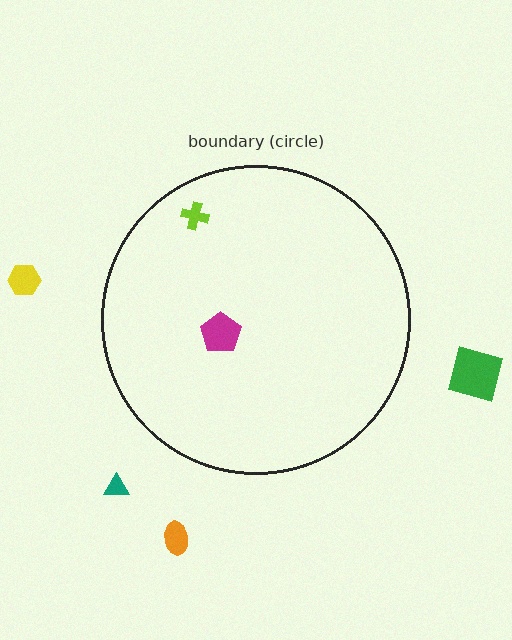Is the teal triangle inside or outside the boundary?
Outside.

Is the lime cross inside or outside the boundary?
Inside.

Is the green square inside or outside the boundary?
Outside.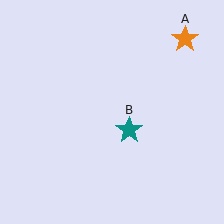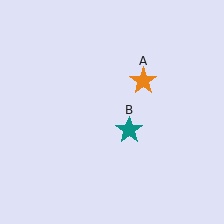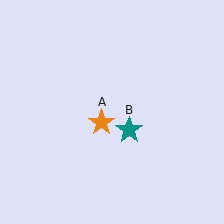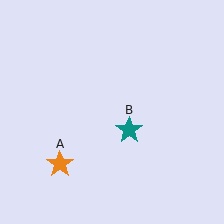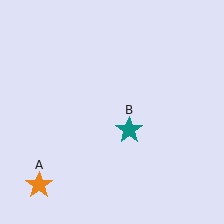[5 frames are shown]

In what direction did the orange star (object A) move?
The orange star (object A) moved down and to the left.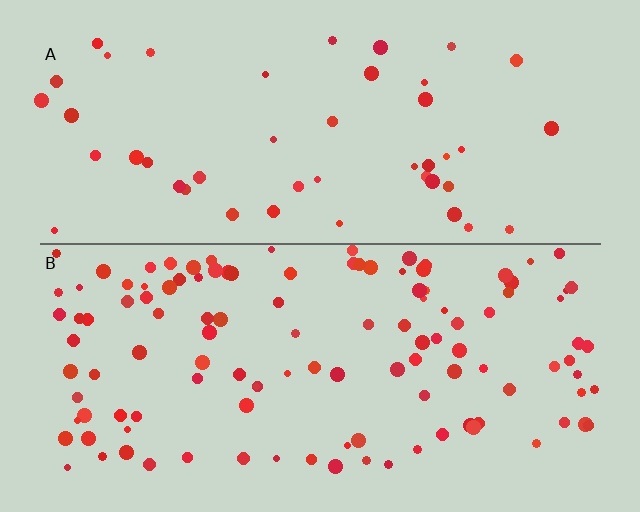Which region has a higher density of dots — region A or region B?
B (the bottom).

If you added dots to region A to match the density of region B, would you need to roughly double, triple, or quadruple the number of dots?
Approximately triple.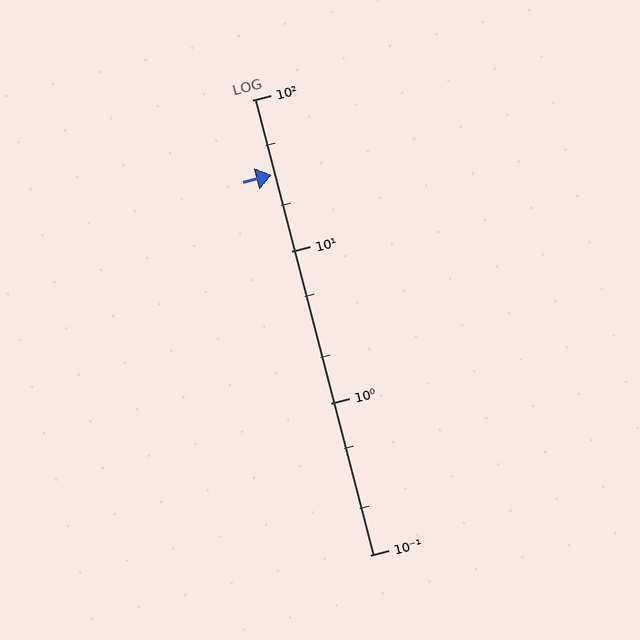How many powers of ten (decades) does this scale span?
The scale spans 3 decades, from 0.1 to 100.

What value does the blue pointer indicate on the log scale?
The pointer indicates approximately 32.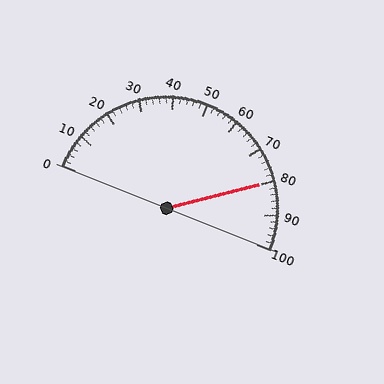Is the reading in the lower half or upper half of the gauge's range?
The reading is in the upper half of the range (0 to 100).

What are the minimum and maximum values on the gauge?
The gauge ranges from 0 to 100.